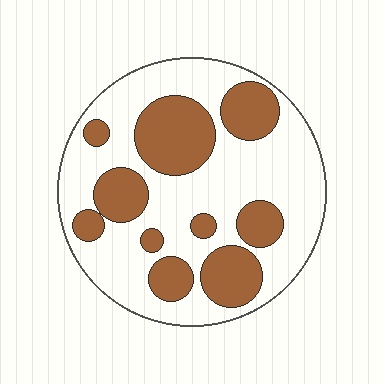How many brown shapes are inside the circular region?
10.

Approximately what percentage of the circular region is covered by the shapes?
Approximately 35%.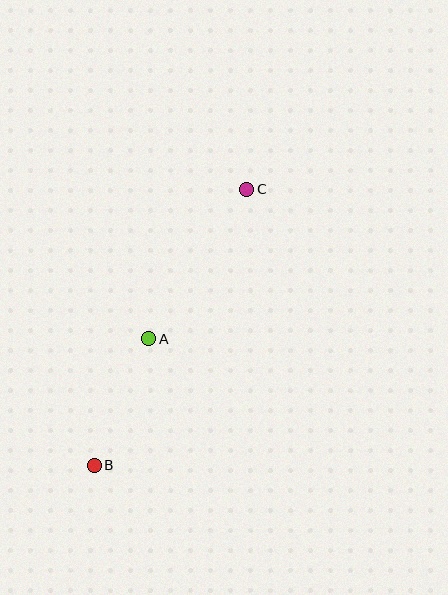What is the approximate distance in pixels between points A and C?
The distance between A and C is approximately 179 pixels.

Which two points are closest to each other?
Points A and B are closest to each other.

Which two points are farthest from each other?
Points B and C are farthest from each other.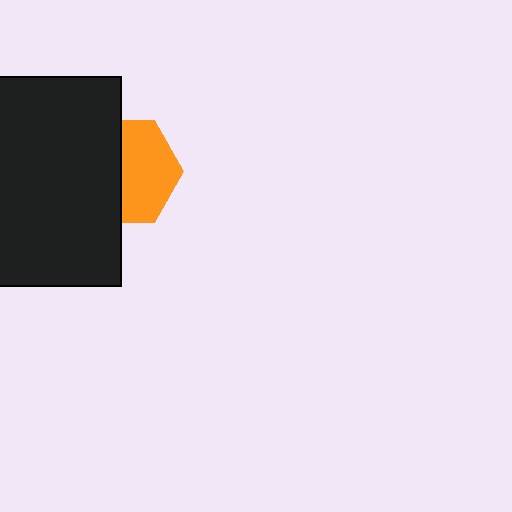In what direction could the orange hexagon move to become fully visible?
The orange hexagon could move right. That would shift it out from behind the black rectangle entirely.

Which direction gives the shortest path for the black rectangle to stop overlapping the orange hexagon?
Moving left gives the shortest separation.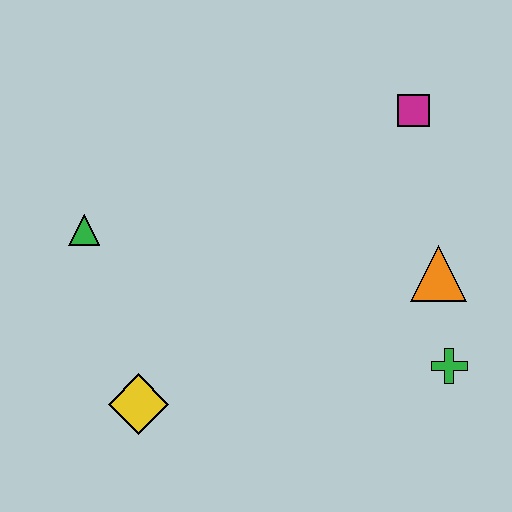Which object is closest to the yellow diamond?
The green triangle is closest to the yellow diamond.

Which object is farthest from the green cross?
The green triangle is farthest from the green cross.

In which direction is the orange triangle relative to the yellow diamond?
The orange triangle is to the right of the yellow diamond.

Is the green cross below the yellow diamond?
No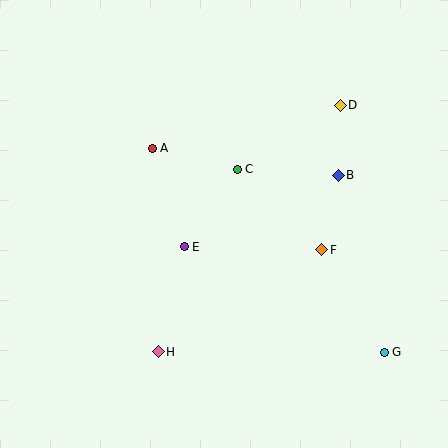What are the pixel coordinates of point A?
Point A is at (152, 148).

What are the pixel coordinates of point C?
Point C is at (237, 169).